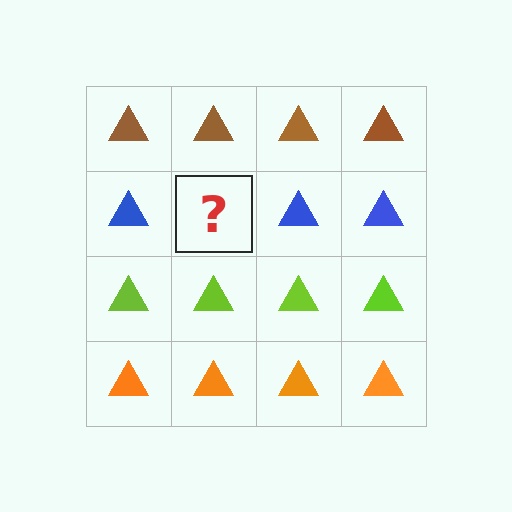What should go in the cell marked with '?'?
The missing cell should contain a blue triangle.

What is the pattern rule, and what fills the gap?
The rule is that each row has a consistent color. The gap should be filled with a blue triangle.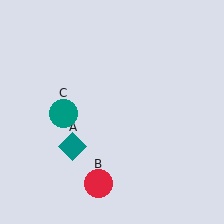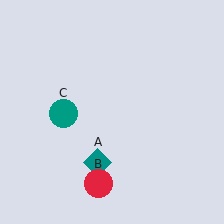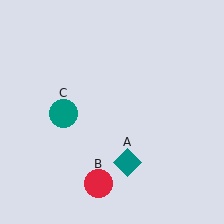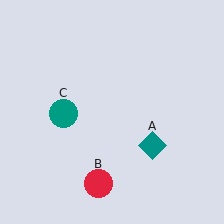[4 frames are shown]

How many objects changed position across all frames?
1 object changed position: teal diamond (object A).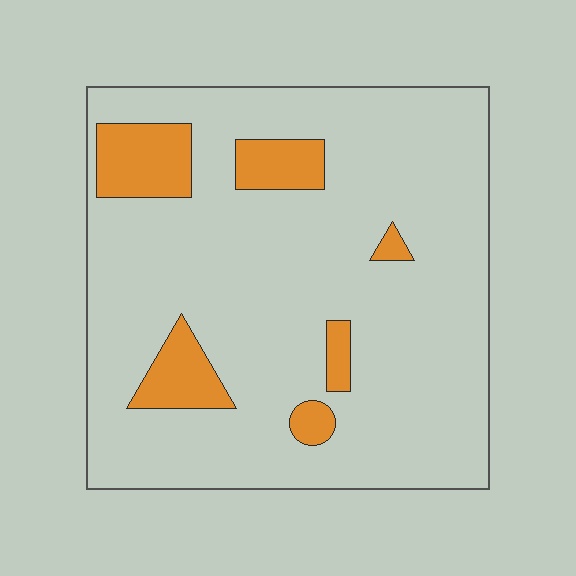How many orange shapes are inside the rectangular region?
6.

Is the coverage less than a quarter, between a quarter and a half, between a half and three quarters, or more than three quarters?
Less than a quarter.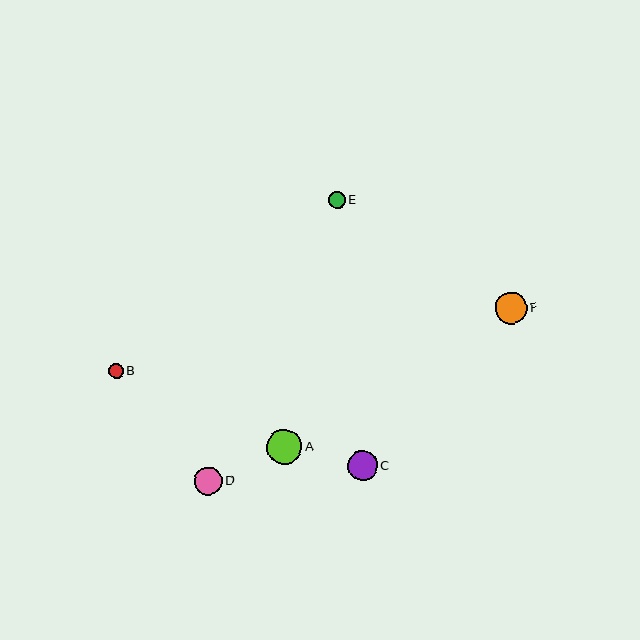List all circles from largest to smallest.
From largest to smallest: A, F, C, D, E, B.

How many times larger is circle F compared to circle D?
Circle F is approximately 1.1 times the size of circle D.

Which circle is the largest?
Circle A is the largest with a size of approximately 35 pixels.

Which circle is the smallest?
Circle B is the smallest with a size of approximately 15 pixels.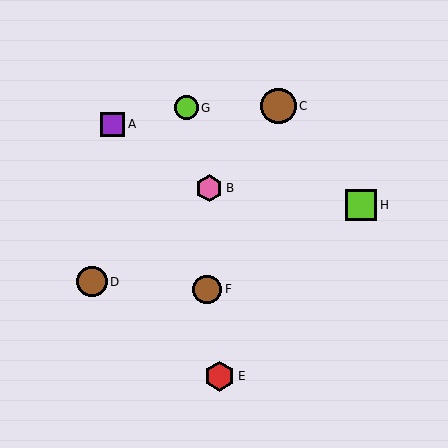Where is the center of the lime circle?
The center of the lime circle is at (187, 108).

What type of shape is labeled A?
Shape A is a purple square.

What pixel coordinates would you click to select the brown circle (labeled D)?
Click at (92, 281) to select the brown circle D.